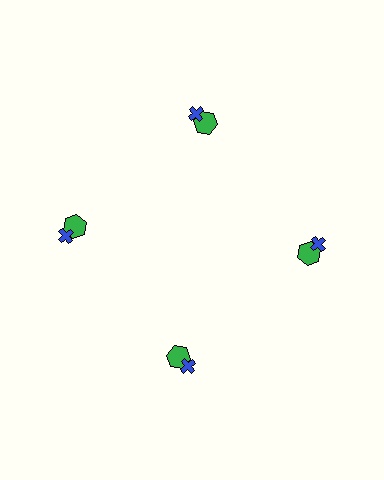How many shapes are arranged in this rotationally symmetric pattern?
There are 8 shapes, arranged in 4 groups of 2.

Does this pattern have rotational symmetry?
Yes, this pattern has 4-fold rotational symmetry. It looks the same after rotating 90 degrees around the center.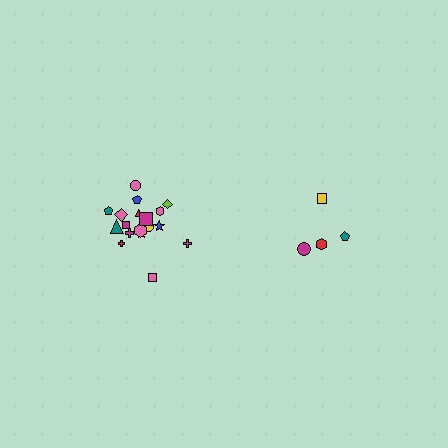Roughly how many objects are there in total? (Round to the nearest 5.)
Roughly 20 objects in total.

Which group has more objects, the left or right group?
The left group.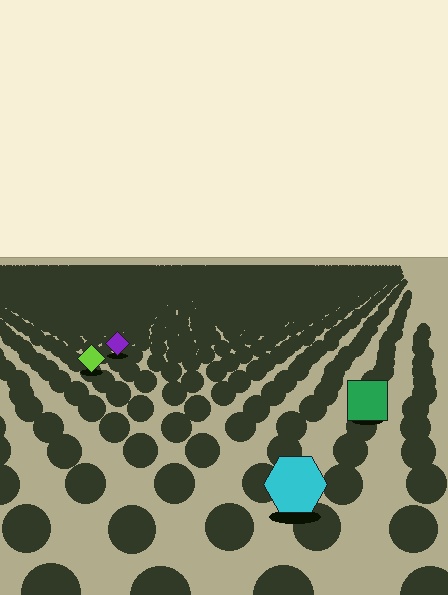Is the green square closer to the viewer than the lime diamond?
Yes. The green square is closer — you can tell from the texture gradient: the ground texture is coarser near it.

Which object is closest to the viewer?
The cyan hexagon is closest. The texture marks near it are larger and more spread out.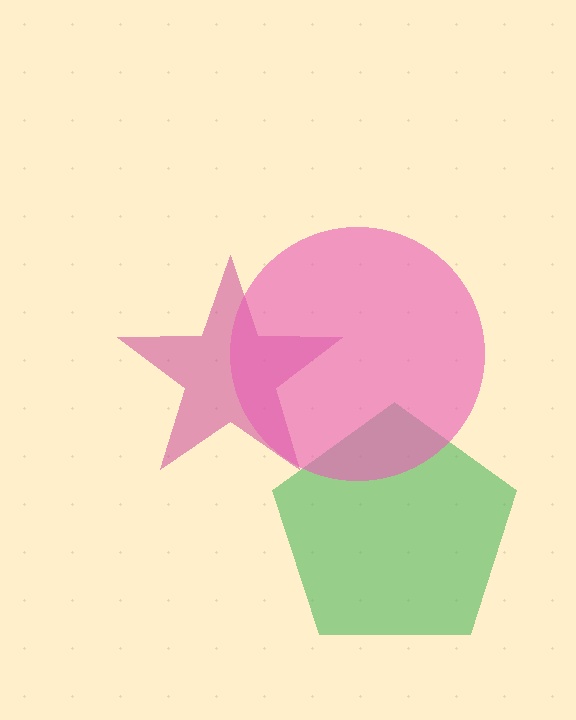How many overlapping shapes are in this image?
There are 3 overlapping shapes in the image.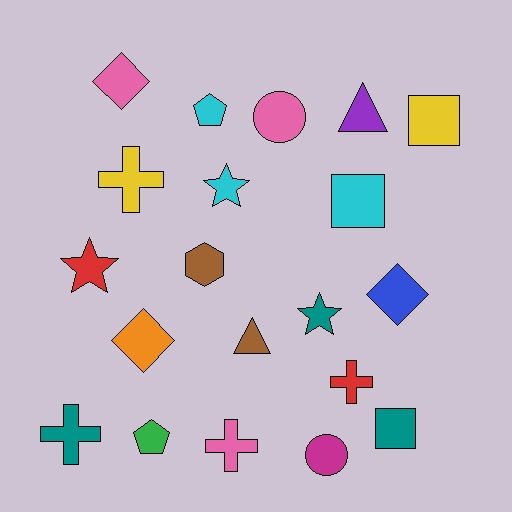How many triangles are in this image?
There are 2 triangles.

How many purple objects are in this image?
There is 1 purple object.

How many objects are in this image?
There are 20 objects.